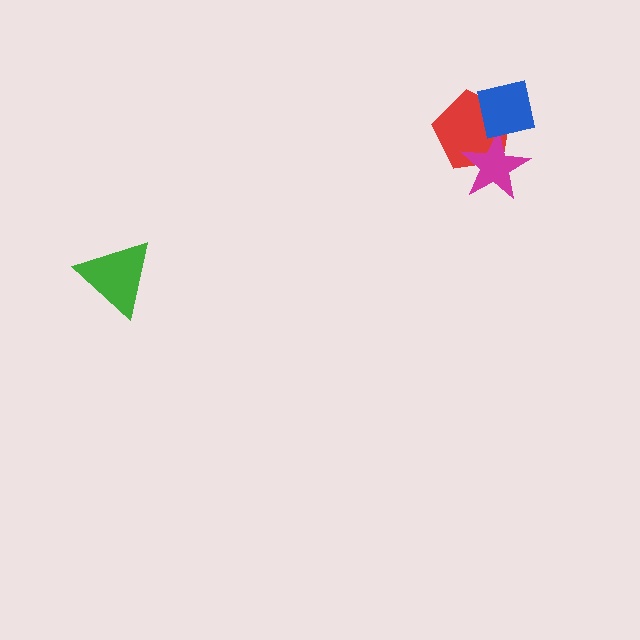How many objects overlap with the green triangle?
0 objects overlap with the green triangle.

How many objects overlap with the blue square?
2 objects overlap with the blue square.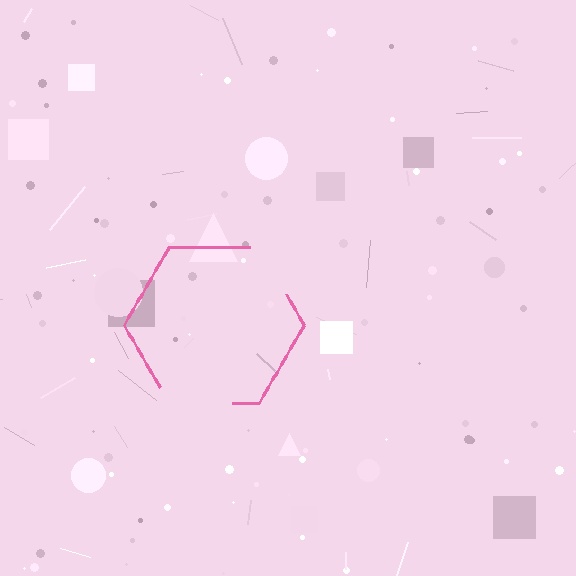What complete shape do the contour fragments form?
The contour fragments form a hexagon.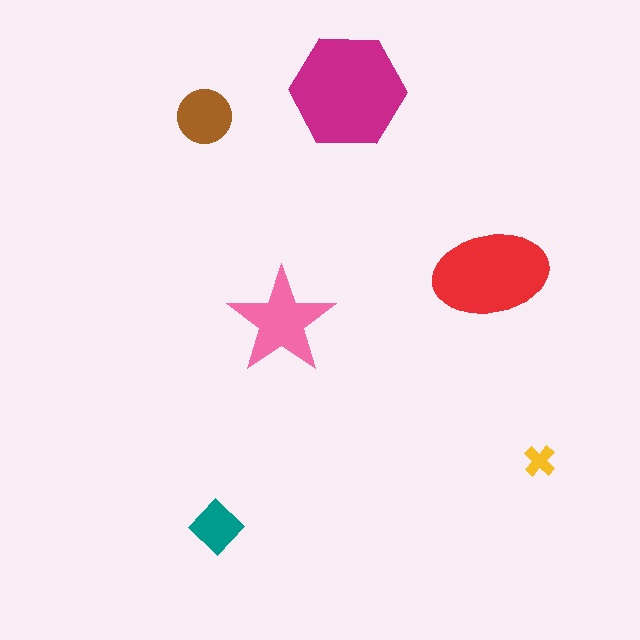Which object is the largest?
The magenta hexagon.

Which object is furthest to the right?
The yellow cross is rightmost.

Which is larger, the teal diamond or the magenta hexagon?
The magenta hexagon.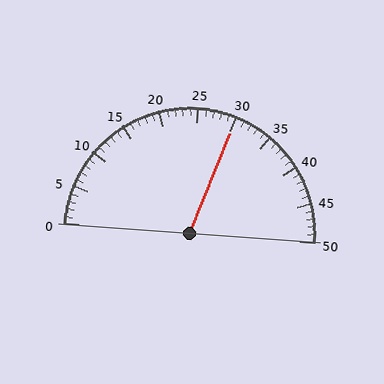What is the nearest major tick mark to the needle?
The nearest major tick mark is 30.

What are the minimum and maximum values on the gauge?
The gauge ranges from 0 to 50.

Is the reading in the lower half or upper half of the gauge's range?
The reading is in the upper half of the range (0 to 50).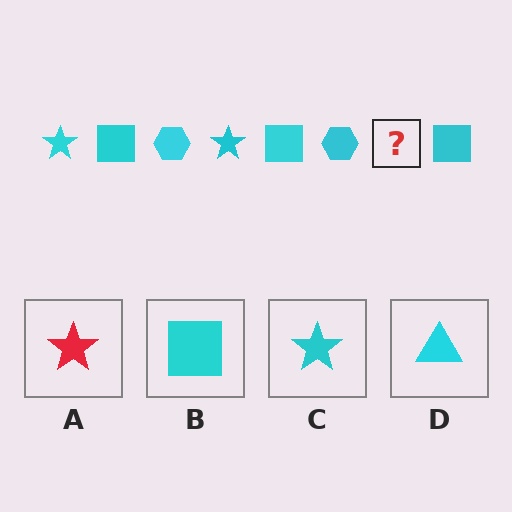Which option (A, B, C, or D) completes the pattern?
C.